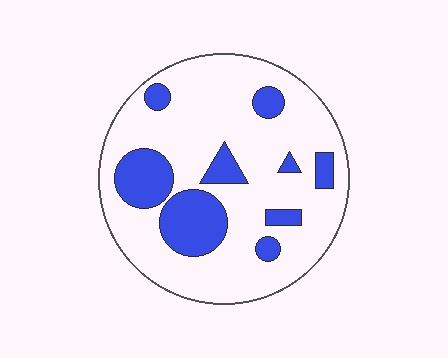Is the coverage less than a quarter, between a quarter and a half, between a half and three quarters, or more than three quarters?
Less than a quarter.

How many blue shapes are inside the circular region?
9.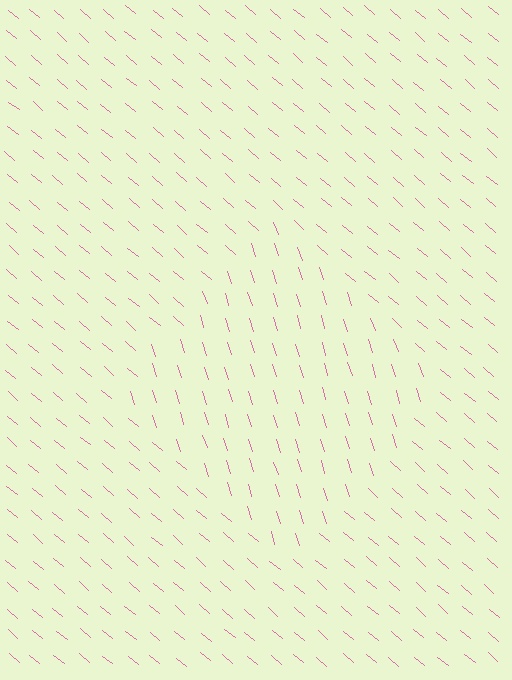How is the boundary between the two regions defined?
The boundary is defined purely by a change in line orientation (approximately 32 degrees difference). All lines are the same color and thickness.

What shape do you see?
I see a diamond.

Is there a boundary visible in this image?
Yes, there is a texture boundary formed by a change in line orientation.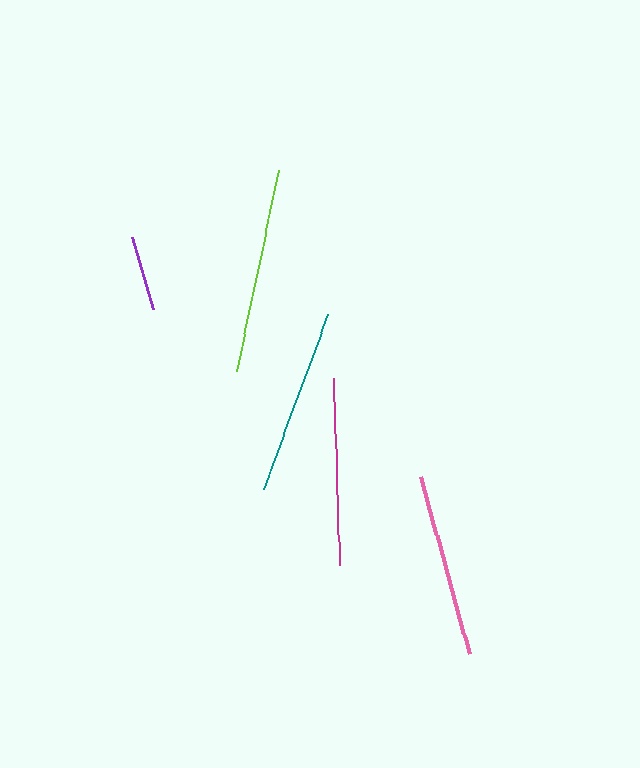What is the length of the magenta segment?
The magenta segment is approximately 187 pixels long.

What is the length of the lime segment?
The lime segment is approximately 205 pixels long.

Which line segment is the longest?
The lime line is the longest at approximately 205 pixels.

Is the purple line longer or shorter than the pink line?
The pink line is longer than the purple line.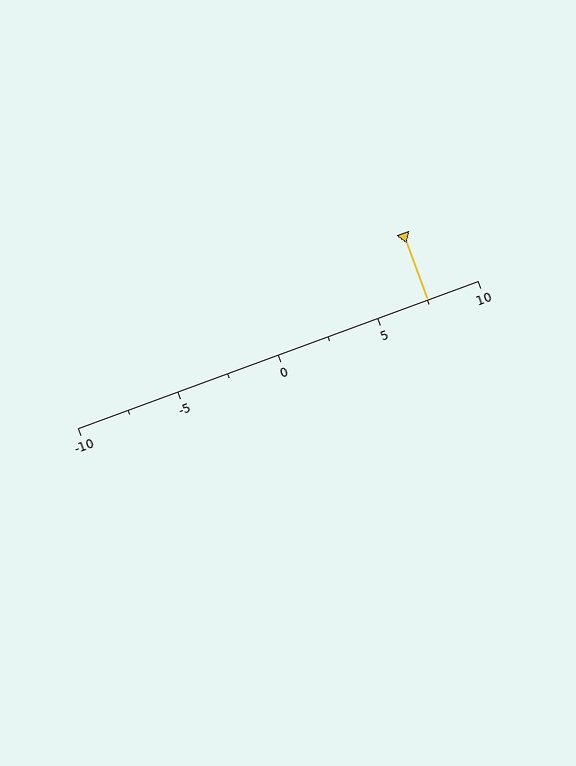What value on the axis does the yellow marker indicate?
The marker indicates approximately 7.5.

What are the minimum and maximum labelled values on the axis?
The axis runs from -10 to 10.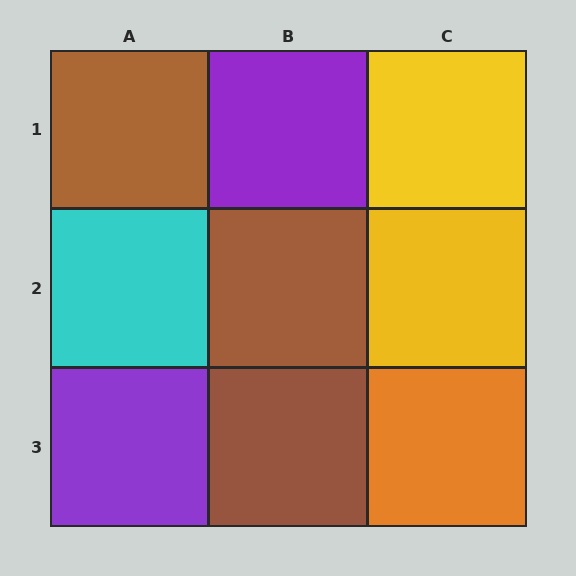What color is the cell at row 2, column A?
Cyan.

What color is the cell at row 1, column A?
Brown.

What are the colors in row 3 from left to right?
Purple, brown, orange.